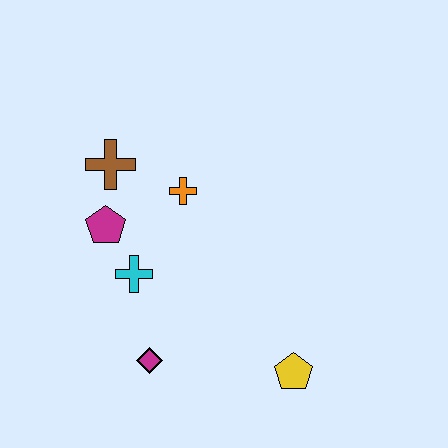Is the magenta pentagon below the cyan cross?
No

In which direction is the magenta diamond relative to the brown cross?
The magenta diamond is below the brown cross.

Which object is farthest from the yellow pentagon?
The brown cross is farthest from the yellow pentagon.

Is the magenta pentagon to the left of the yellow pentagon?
Yes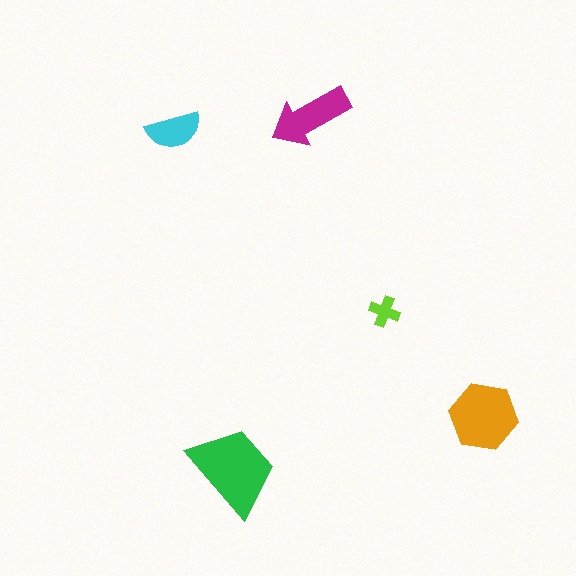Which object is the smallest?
The lime cross.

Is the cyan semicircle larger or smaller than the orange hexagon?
Smaller.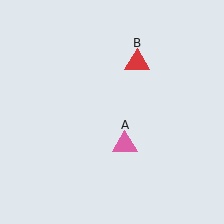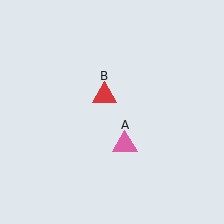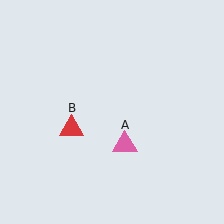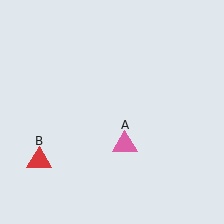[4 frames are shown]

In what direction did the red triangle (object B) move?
The red triangle (object B) moved down and to the left.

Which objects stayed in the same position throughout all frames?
Pink triangle (object A) remained stationary.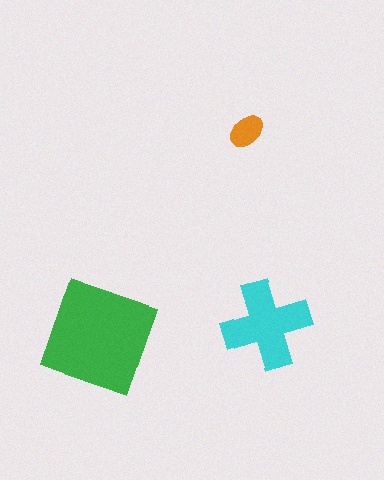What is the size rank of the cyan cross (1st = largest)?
2nd.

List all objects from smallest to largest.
The orange ellipse, the cyan cross, the green square.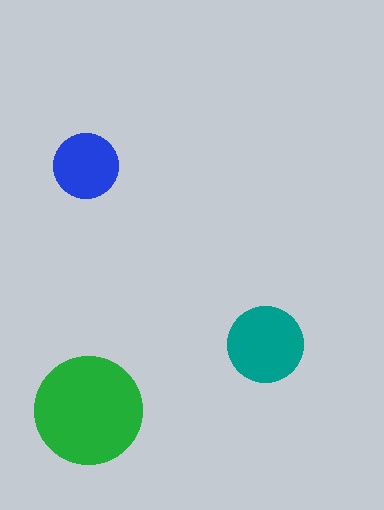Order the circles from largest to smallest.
the green one, the teal one, the blue one.